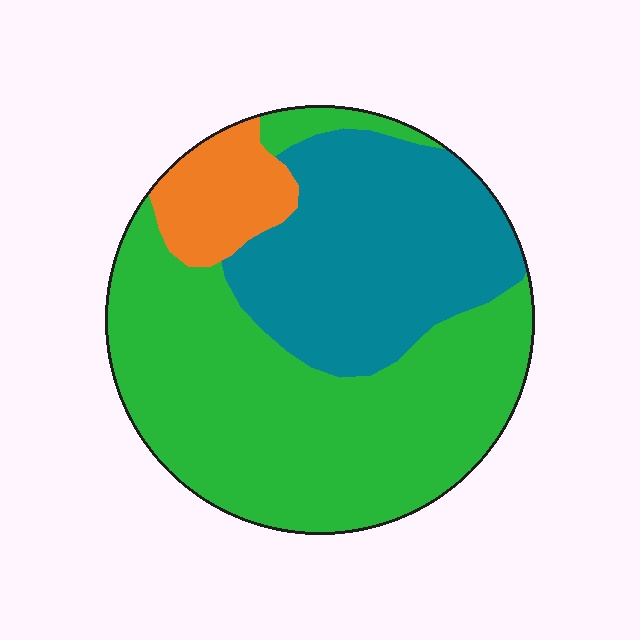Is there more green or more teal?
Green.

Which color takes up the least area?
Orange, at roughly 10%.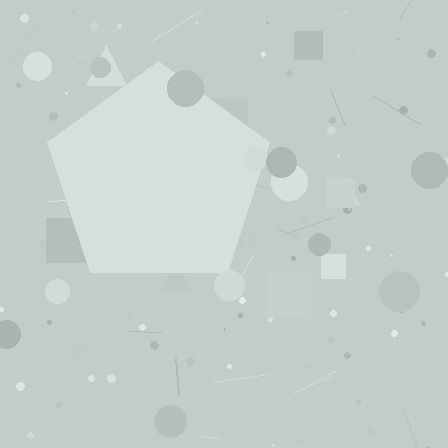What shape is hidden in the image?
A pentagon is hidden in the image.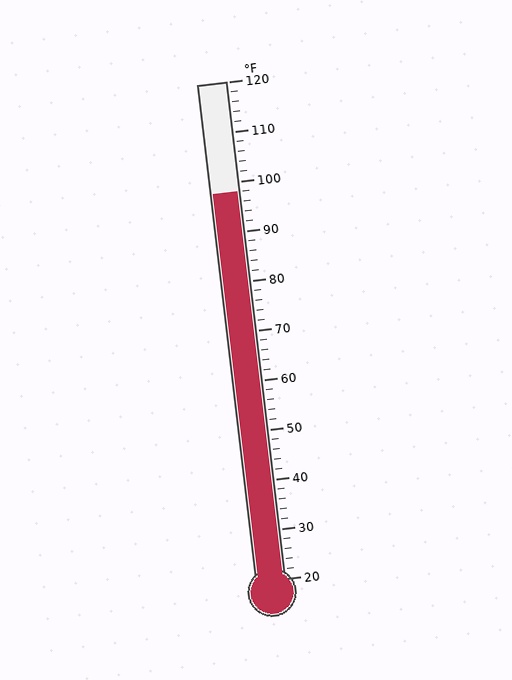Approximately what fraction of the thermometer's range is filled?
The thermometer is filled to approximately 80% of its range.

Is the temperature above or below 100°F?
The temperature is below 100°F.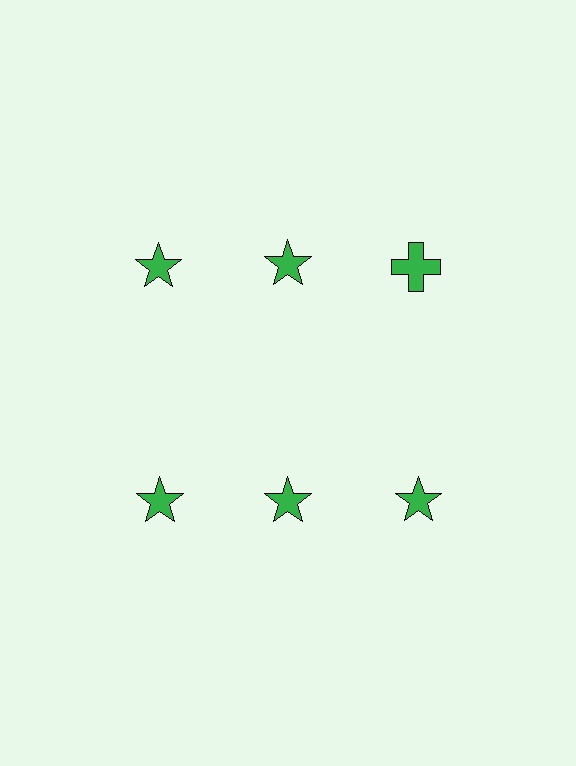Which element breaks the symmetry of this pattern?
The green cross in the top row, center column breaks the symmetry. All other shapes are green stars.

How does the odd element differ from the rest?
It has a different shape: cross instead of star.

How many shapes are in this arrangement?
There are 6 shapes arranged in a grid pattern.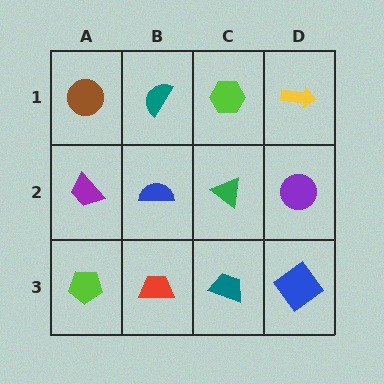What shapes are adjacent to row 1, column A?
A purple trapezoid (row 2, column A), a teal semicircle (row 1, column B).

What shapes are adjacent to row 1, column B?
A blue semicircle (row 2, column B), a brown circle (row 1, column A), a lime hexagon (row 1, column C).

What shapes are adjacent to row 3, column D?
A purple circle (row 2, column D), a teal trapezoid (row 3, column C).